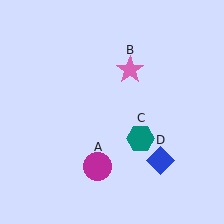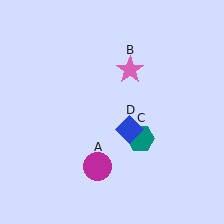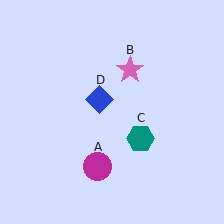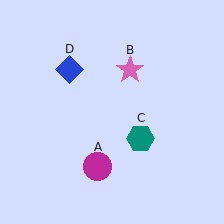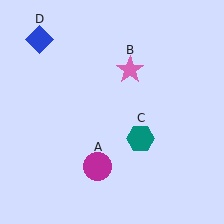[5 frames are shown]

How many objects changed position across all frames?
1 object changed position: blue diamond (object D).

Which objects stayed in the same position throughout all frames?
Magenta circle (object A) and pink star (object B) and teal hexagon (object C) remained stationary.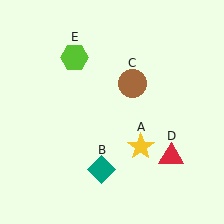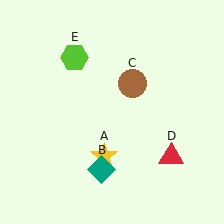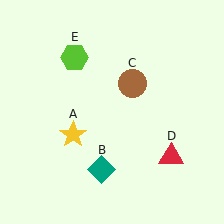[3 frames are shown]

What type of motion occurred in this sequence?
The yellow star (object A) rotated clockwise around the center of the scene.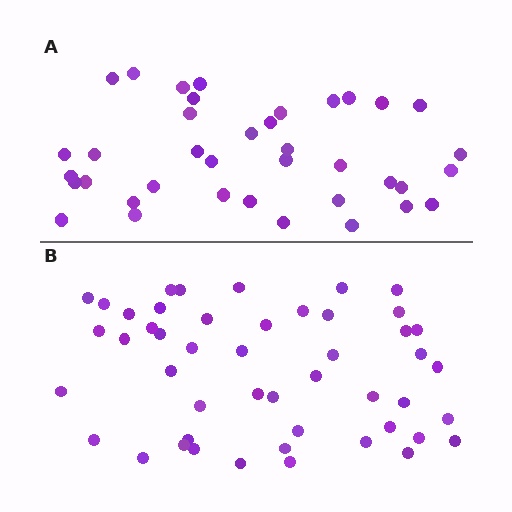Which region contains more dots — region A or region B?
Region B (the bottom region) has more dots.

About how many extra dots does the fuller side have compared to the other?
Region B has roughly 10 or so more dots than region A.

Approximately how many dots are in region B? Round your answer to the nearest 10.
About 50 dots. (The exact count is 48, which rounds to 50.)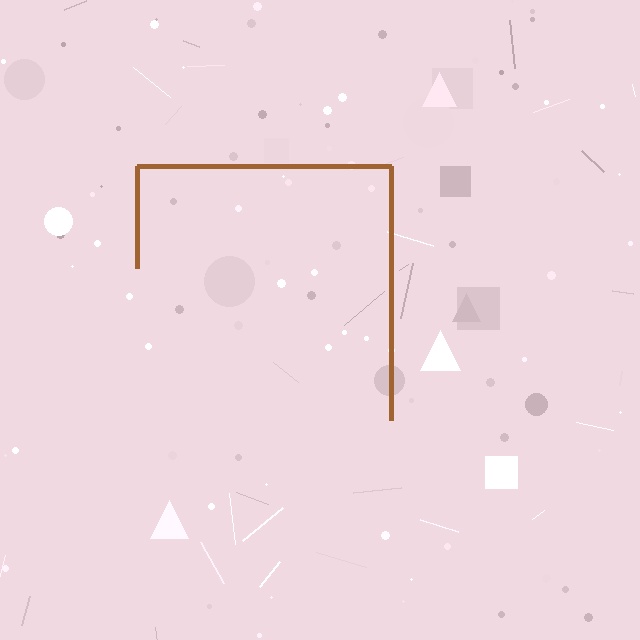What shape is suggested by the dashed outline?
The dashed outline suggests a square.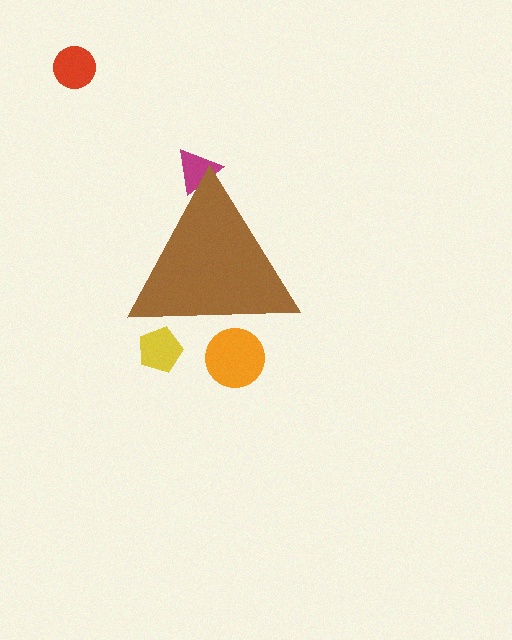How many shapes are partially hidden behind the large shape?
3 shapes are partially hidden.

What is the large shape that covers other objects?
A brown triangle.